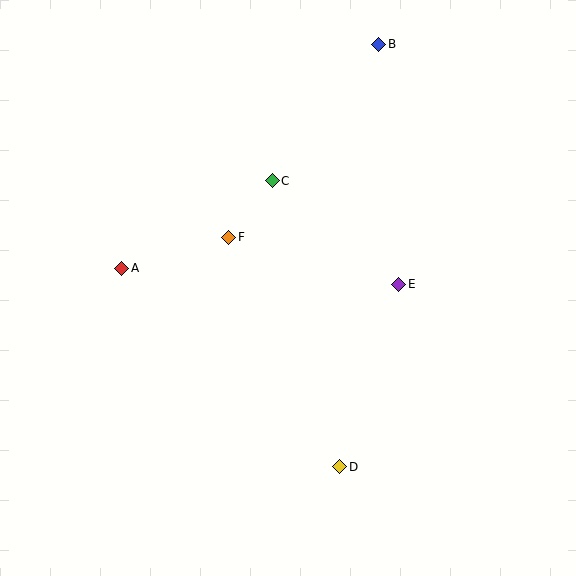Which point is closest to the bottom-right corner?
Point D is closest to the bottom-right corner.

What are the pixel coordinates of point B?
Point B is at (379, 44).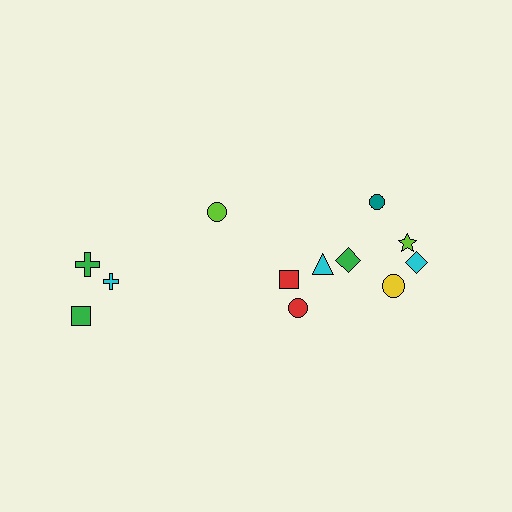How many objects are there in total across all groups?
There are 12 objects.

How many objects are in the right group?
There are 8 objects.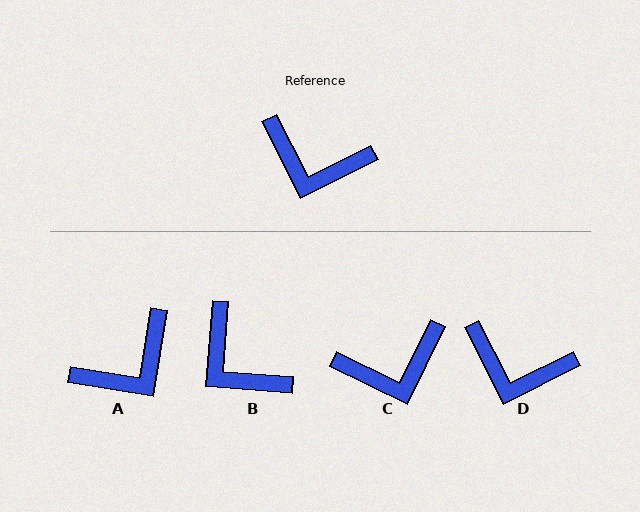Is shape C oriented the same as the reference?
No, it is off by about 37 degrees.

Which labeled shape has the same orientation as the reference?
D.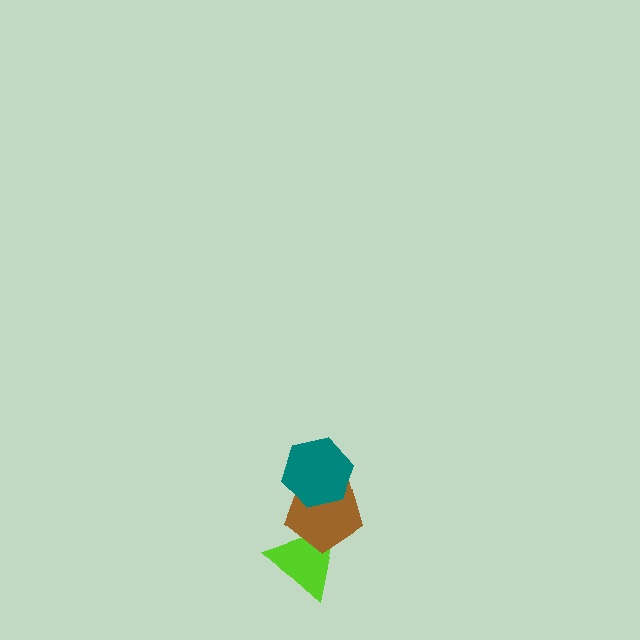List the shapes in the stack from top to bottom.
From top to bottom: the teal hexagon, the brown pentagon, the lime triangle.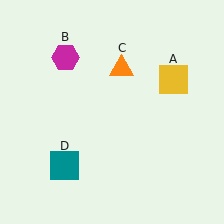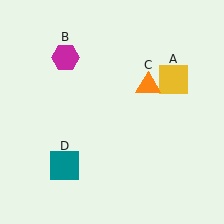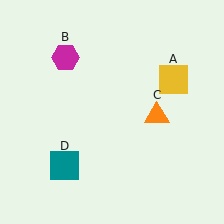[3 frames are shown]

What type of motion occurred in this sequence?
The orange triangle (object C) rotated clockwise around the center of the scene.